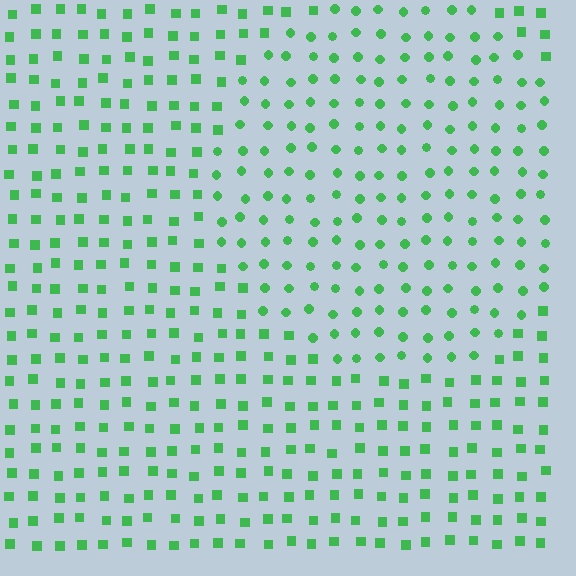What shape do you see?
I see a circle.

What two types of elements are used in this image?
The image uses circles inside the circle region and squares outside it.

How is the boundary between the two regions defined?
The boundary is defined by a change in element shape: circles inside vs. squares outside. All elements share the same color and spacing.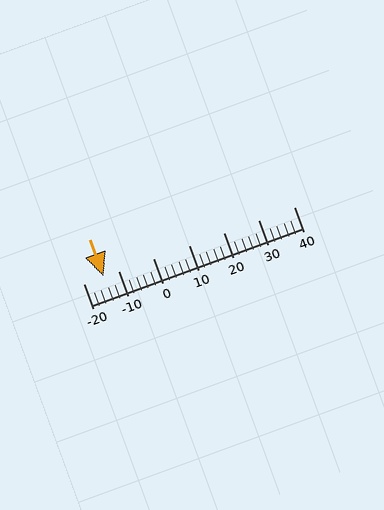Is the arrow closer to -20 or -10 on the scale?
The arrow is closer to -10.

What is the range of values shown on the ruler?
The ruler shows values from -20 to 40.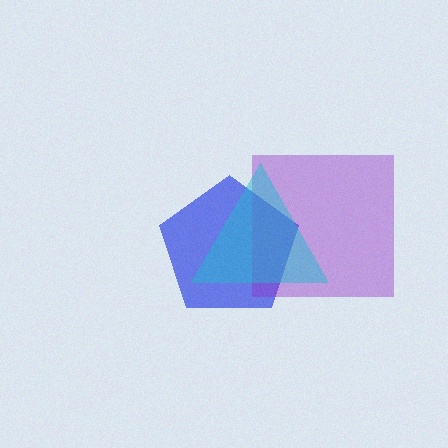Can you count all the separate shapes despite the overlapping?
Yes, there are 3 separate shapes.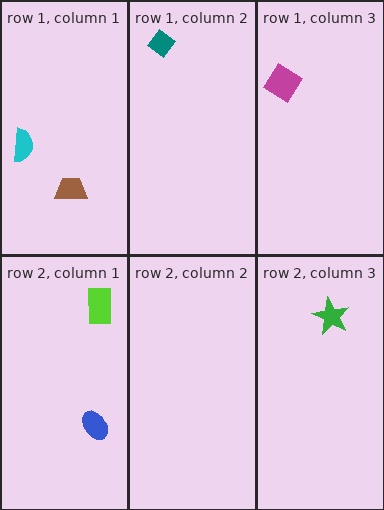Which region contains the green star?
The row 2, column 3 region.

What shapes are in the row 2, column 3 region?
The green star.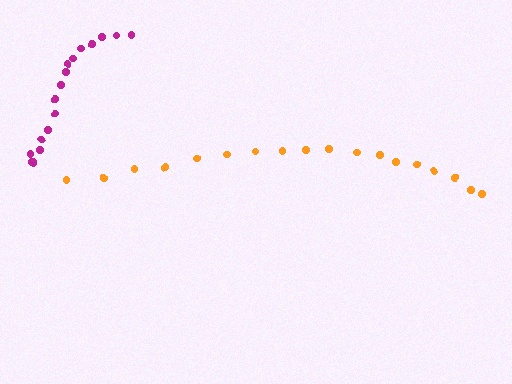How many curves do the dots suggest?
There are 2 distinct paths.